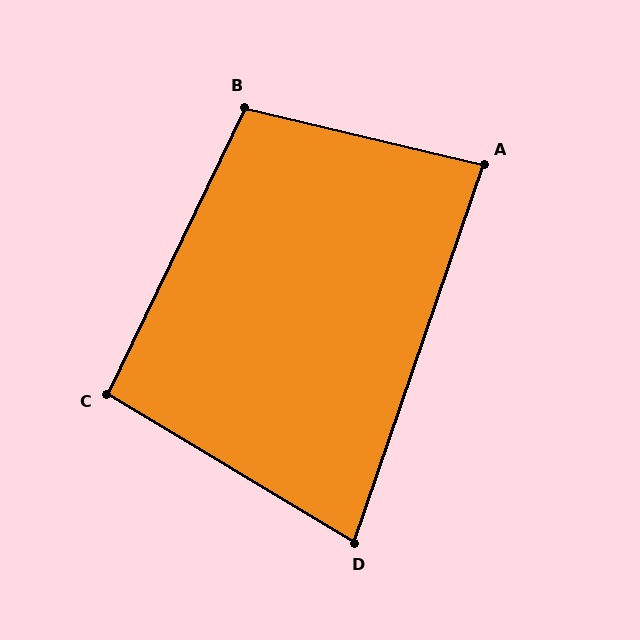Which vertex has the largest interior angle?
B, at approximately 102 degrees.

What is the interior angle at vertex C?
Approximately 95 degrees (obtuse).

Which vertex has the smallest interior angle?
D, at approximately 78 degrees.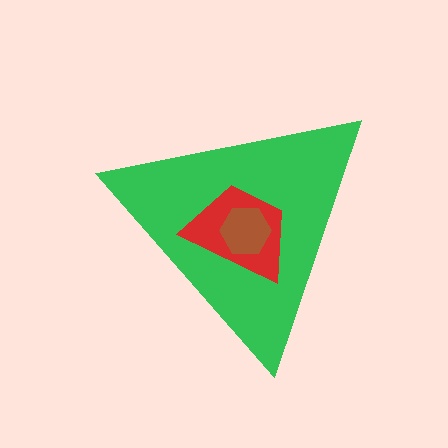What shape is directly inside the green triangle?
The red trapezoid.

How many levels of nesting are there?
3.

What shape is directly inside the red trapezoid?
The brown hexagon.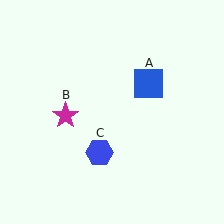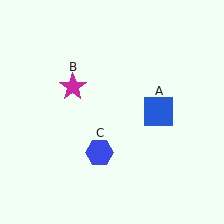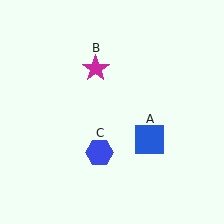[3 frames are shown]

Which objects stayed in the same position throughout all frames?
Blue hexagon (object C) remained stationary.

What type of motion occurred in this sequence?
The blue square (object A), magenta star (object B) rotated clockwise around the center of the scene.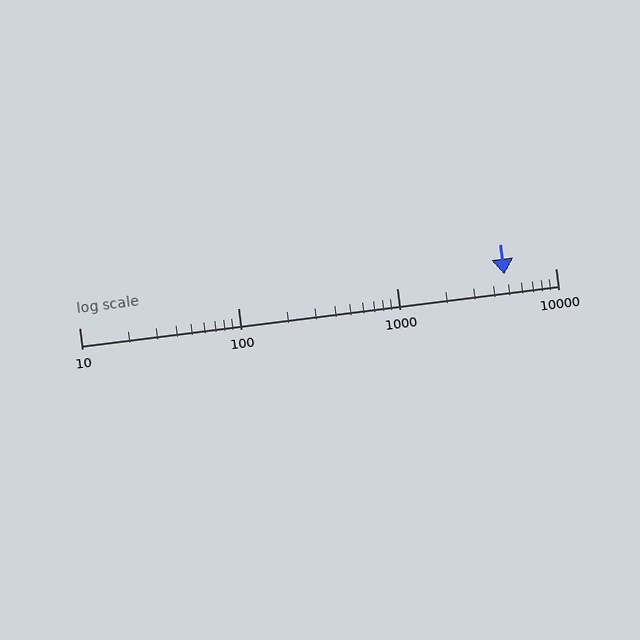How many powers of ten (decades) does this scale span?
The scale spans 3 decades, from 10 to 10000.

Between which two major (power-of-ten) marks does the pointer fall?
The pointer is between 1000 and 10000.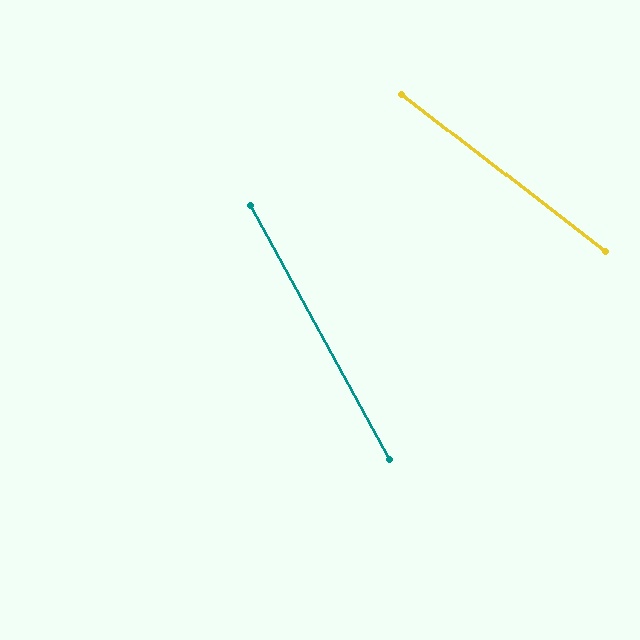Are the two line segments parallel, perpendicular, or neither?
Neither parallel nor perpendicular — they differ by about 23°.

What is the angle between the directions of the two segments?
Approximately 23 degrees.